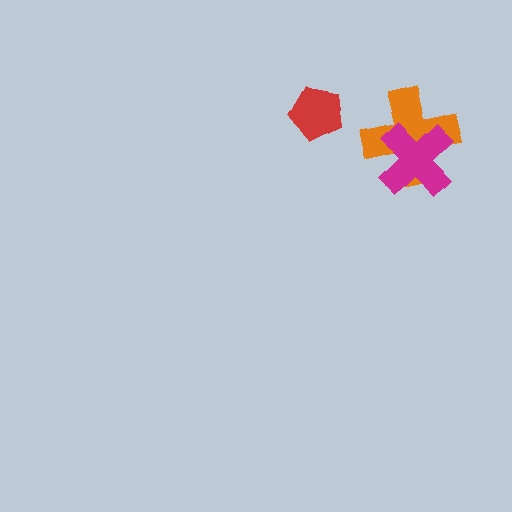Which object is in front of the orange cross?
The magenta cross is in front of the orange cross.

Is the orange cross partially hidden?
Yes, it is partially covered by another shape.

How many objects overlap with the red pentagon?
0 objects overlap with the red pentagon.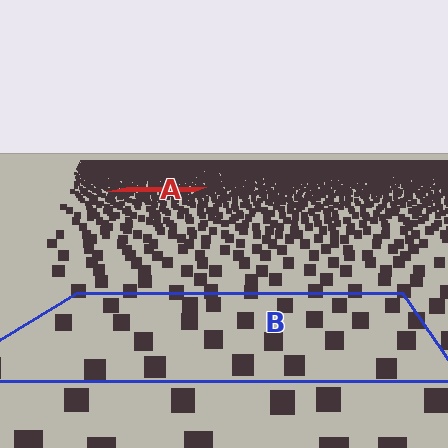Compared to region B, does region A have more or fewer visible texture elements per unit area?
Region A has more texture elements per unit area — they are packed more densely because it is farther away.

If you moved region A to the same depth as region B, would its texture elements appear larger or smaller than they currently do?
They would appear larger. At a closer depth, the same texture elements are projected at a bigger on-screen size.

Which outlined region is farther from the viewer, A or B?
Region A is farther from the viewer — the texture elements inside it appear smaller and more densely packed.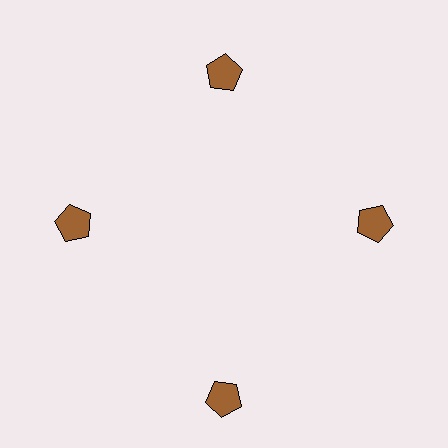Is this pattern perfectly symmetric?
No. The 4 brown pentagons are arranged in a ring, but one element near the 6 o'clock position is pushed outward from the center, breaking the 4-fold rotational symmetry.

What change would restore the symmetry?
The symmetry would be restored by moving it inward, back onto the ring so that all 4 pentagons sit at equal angles and equal distance from the center.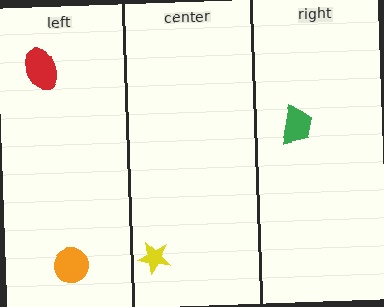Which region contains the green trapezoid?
The right region.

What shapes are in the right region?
The green trapezoid.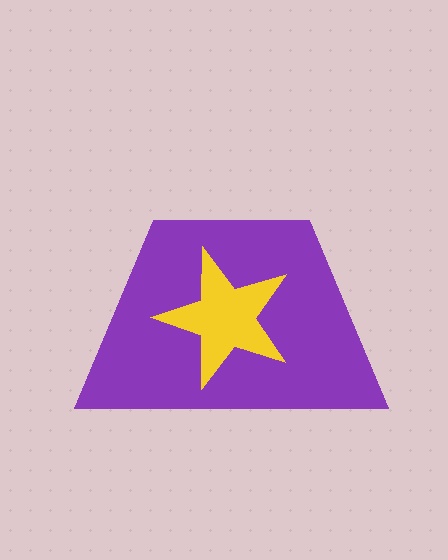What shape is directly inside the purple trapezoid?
The yellow star.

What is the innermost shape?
The yellow star.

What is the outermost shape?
The purple trapezoid.